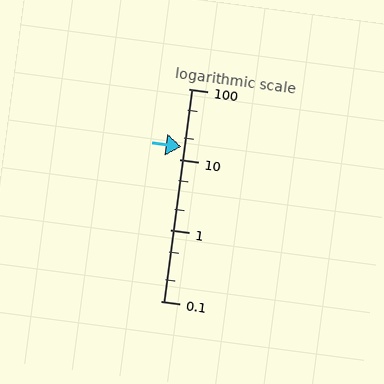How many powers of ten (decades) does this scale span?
The scale spans 3 decades, from 0.1 to 100.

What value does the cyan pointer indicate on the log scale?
The pointer indicates approximately 15.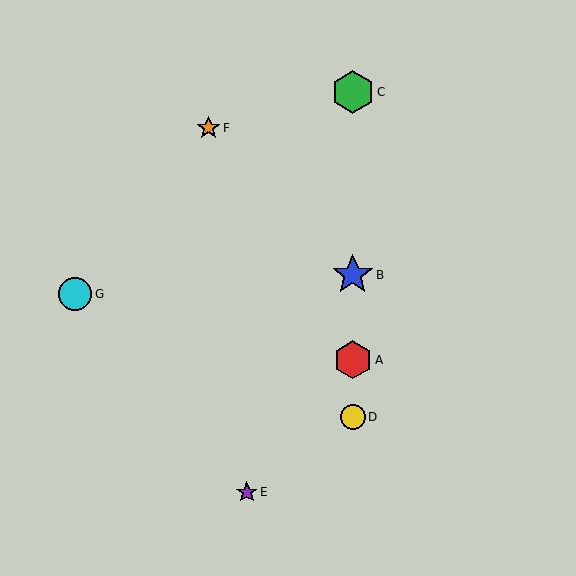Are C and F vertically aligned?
No, C is at x≈353 and F is at x≈209.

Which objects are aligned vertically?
Objects A, B, C, D are aligned vertically.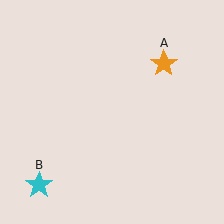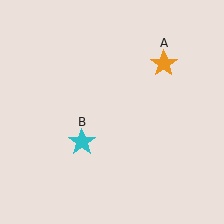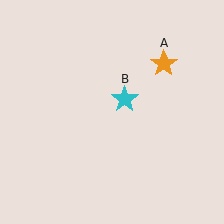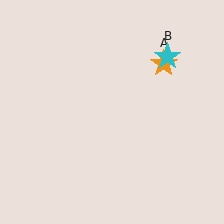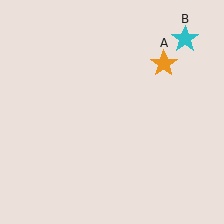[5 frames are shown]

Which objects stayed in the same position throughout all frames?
Orange star (object A) remained stationary.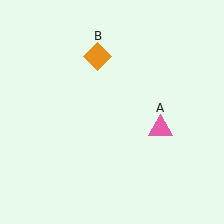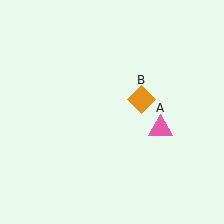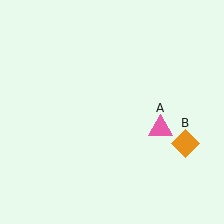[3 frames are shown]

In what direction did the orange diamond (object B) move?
The orange diamond (object B) moved down and to the right.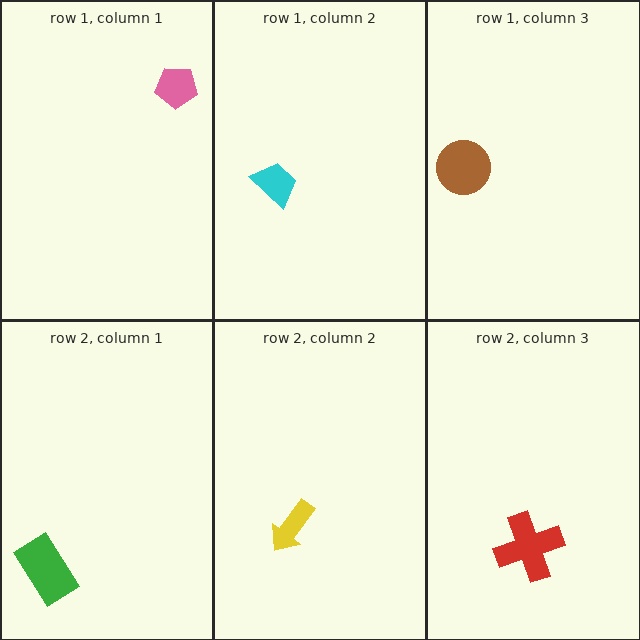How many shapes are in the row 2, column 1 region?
1.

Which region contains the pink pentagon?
The row 1, column 1 region.